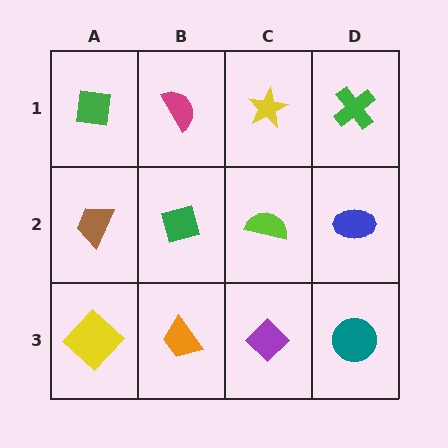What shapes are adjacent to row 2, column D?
A green cross (row 1, column D), a teal circle (row 3, column D), a lime semicircle (row 2, column C).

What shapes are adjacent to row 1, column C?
A lime semicircle (row 2, column C), a magenta semicircle (row 1, column B), a green cross (row 1, column D).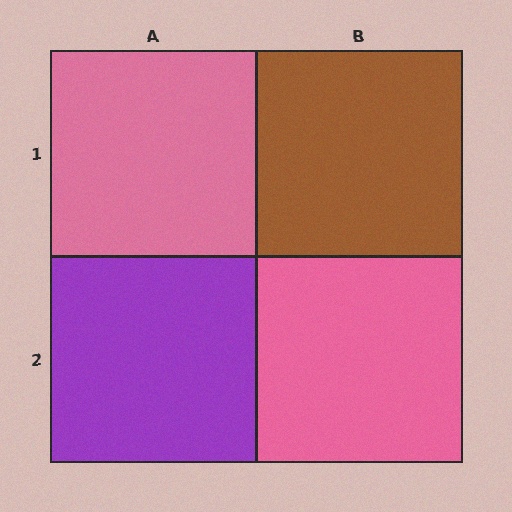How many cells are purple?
1 cell is purple.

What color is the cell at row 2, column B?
Pink.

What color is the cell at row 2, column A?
Purple.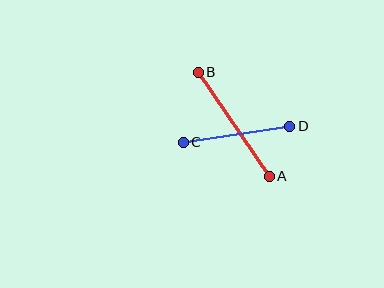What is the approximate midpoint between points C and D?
The midpoint is at approximately (236, 134) pixels.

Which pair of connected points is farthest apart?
Points A and B are farthest apart.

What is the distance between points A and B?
The distance is approximately 126 pixels.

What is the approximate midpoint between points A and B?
The midpoint is at approximately (234, 124) pixels.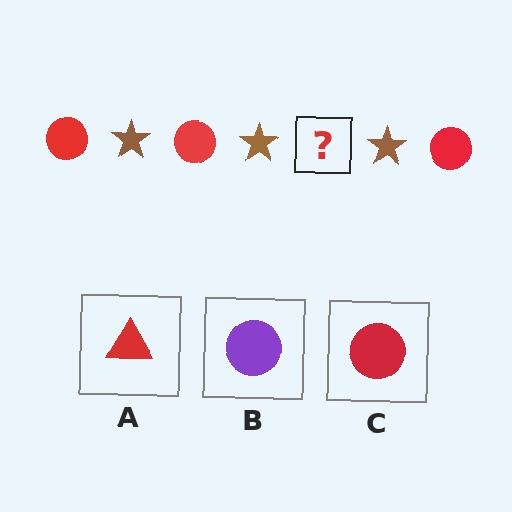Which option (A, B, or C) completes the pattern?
C.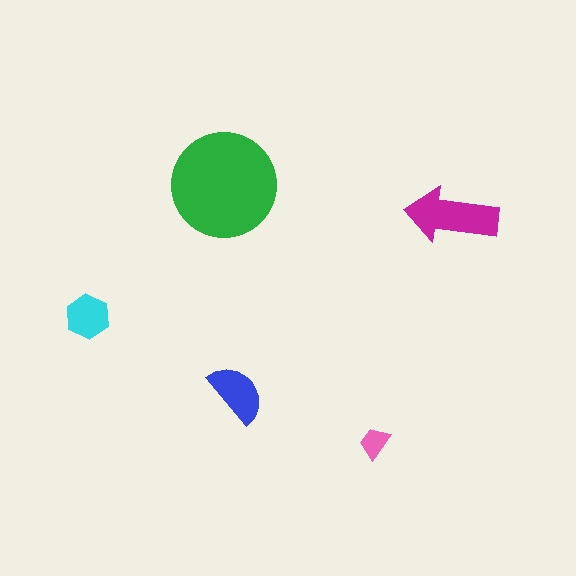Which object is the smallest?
The pink trapezoid.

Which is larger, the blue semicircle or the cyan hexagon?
The blue semicircle.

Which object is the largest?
The green circle.